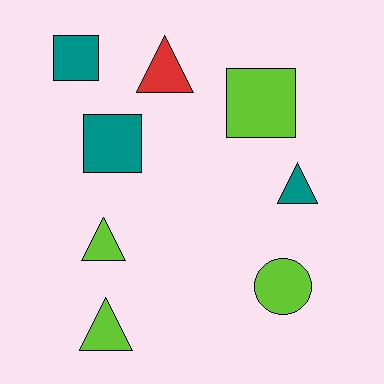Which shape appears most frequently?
Triangle, with 4 objects.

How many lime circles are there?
There is 1 lime circle.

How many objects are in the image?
There are 8 objects.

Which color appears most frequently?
Lime, with 4 objects.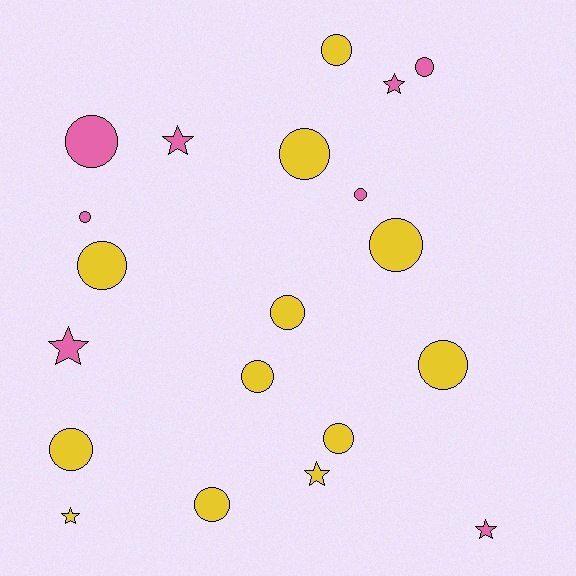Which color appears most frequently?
Yellow, with 12 objects.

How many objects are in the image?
There are 20 objects.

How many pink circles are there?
There are 4 pink circles.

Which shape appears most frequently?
Circle, with 14 objects.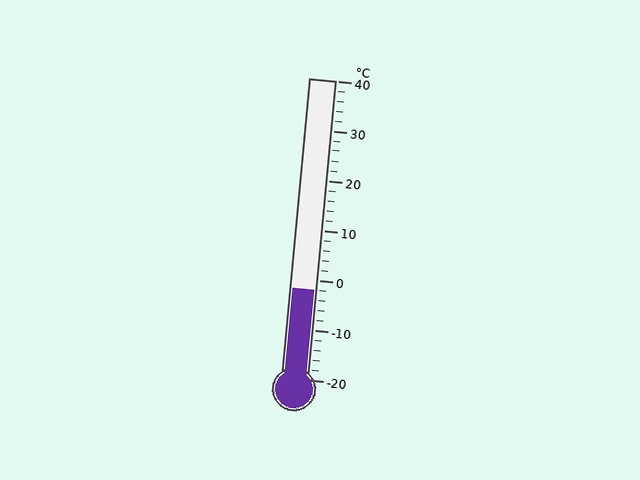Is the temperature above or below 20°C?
The temperature is below 20°C.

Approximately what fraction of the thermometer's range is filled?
The thermometer is filled to approximately 30% of its range.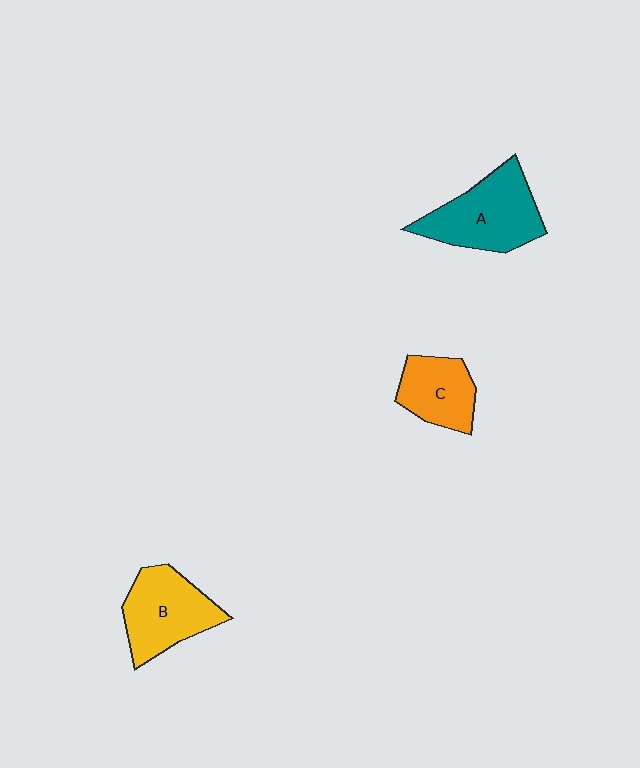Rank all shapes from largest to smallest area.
From largest to smallest: A (teal), B (yellow), C (orange).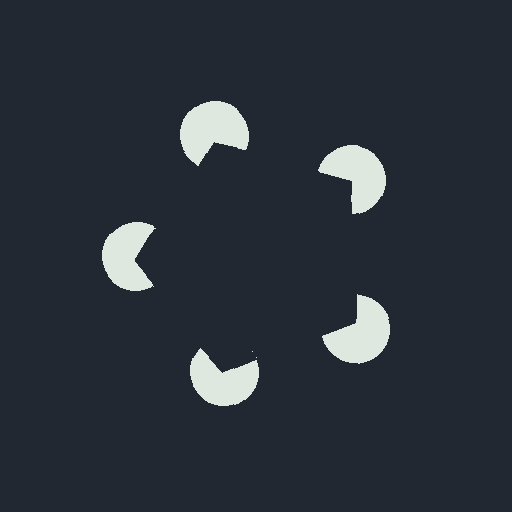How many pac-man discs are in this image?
There are 5 — one at each vertex of the illusory pentagon.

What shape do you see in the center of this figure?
An illusory pentagon — its edges are inferred from the aligned wedge cuts in the pac-man discs, not physically drawn.